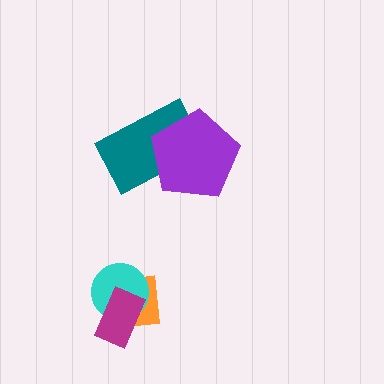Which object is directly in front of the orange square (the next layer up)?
The cyan circle is directly in front of the orange square.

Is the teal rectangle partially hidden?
Yes, it is partially covered by another shape.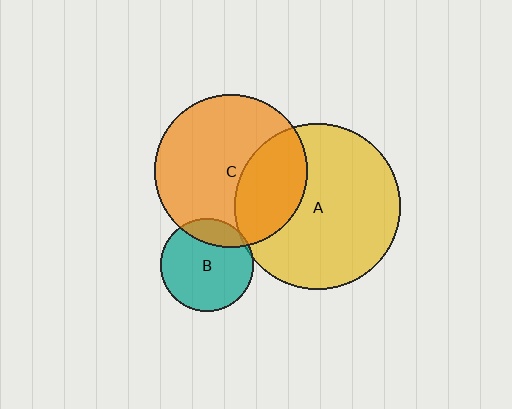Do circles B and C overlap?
Yes.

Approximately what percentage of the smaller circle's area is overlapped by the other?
Approximately 20%.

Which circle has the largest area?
Circle A (yellow).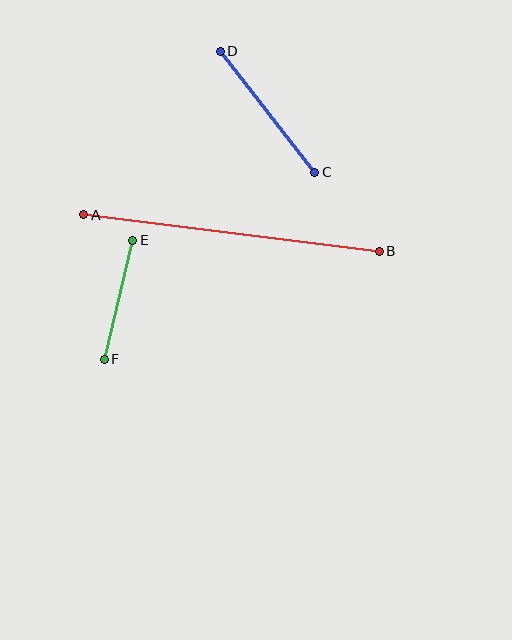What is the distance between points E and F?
The distance is approximately 123 pixels.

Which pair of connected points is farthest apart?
Points A and B are farthest apart.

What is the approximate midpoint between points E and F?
The midpoint is at approximately (119, 300) pixels.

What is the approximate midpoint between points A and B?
The midpoint is at approximately (231, 233) pixels.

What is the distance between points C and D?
The distance is approximately 154 pixels.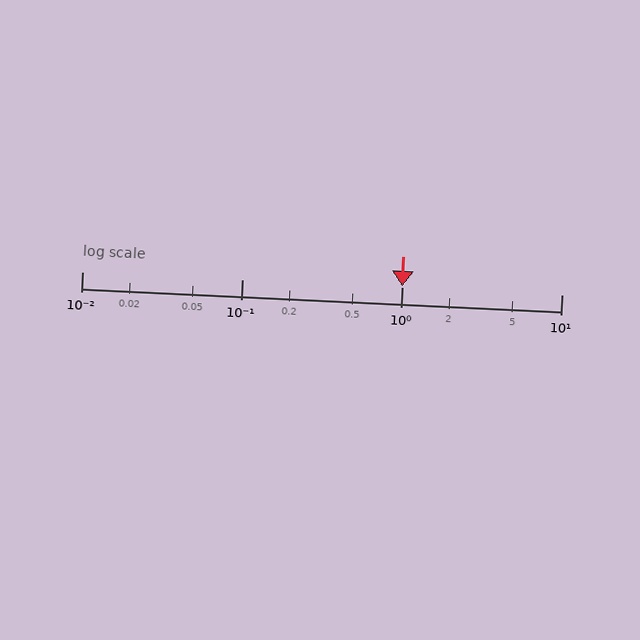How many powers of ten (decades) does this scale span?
The scale spans 3 decades, from 0.01 to 10.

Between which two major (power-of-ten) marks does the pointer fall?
The pointer is between 1 and 10.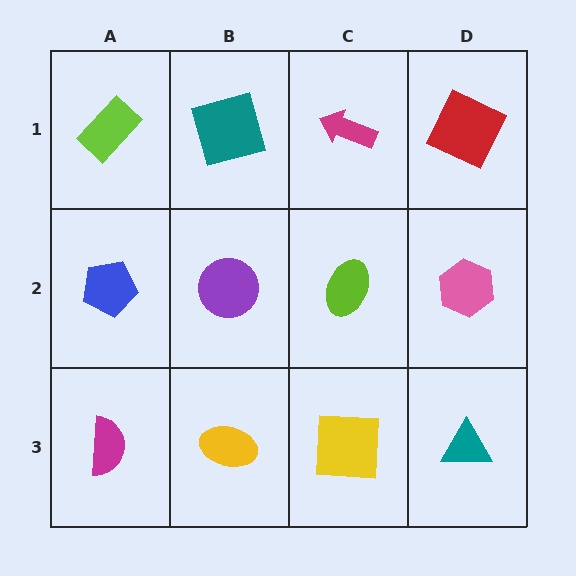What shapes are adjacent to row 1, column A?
A blue pentagon (row 2, column A), a teal square (row 1, column B).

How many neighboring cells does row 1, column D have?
2.